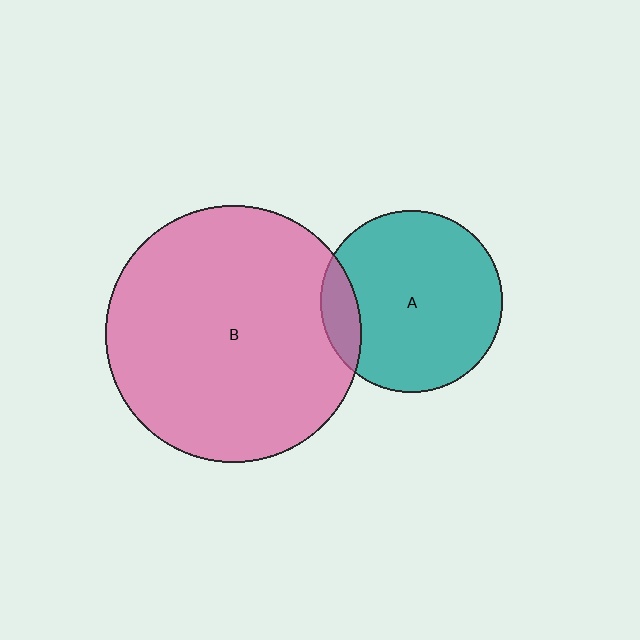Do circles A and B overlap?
Yes.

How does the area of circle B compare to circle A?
Approximately 2.0 times.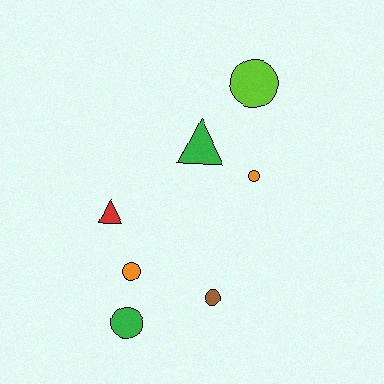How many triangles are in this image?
There are 2 triangles.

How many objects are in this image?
There are 7 objects.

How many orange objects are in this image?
There are 2 orange objects.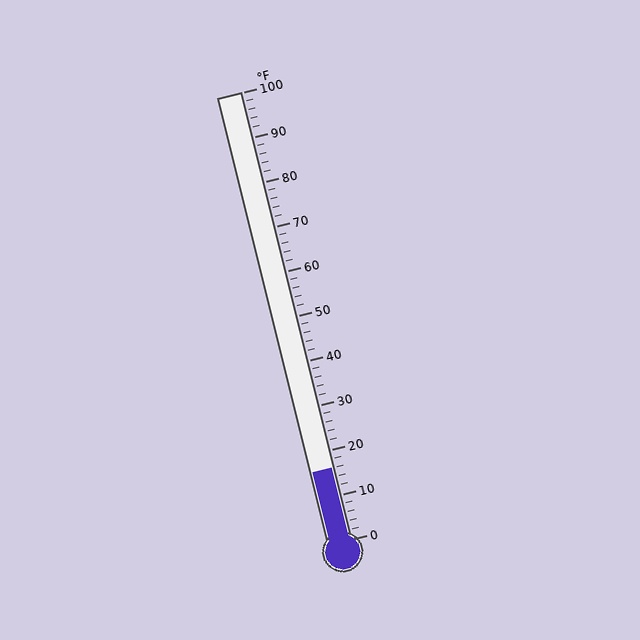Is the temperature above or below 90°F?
The temperature is below 90°F.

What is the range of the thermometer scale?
The thermometer scale ranges from 0°F to 100°F.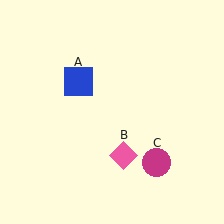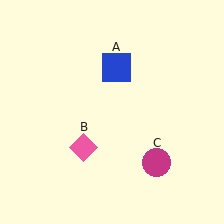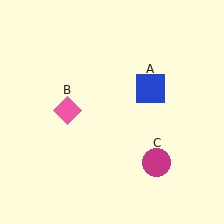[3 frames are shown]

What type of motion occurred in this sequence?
The blue square (object A), pink diamond (object B) rotated clockwise around the center of the scene.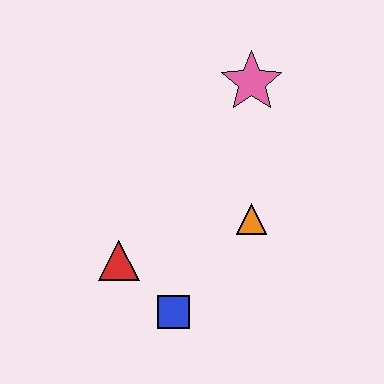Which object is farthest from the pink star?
The blue square is farthest from the pink star.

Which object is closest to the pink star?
The orange triangle is closest to the pink star.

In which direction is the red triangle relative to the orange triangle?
The red triangle is to the left of the orange triangle.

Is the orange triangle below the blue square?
No